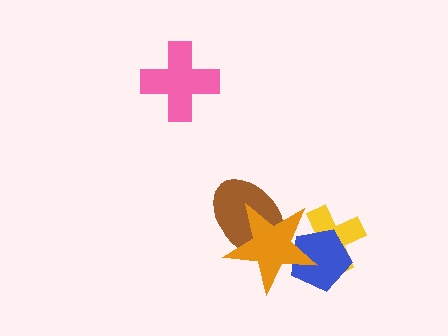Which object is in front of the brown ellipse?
The orange star is in front of the brown ellipse.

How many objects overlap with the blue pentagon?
2 objects overlap with the blue pentagon.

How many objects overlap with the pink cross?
0 objects overlap with the pink cross.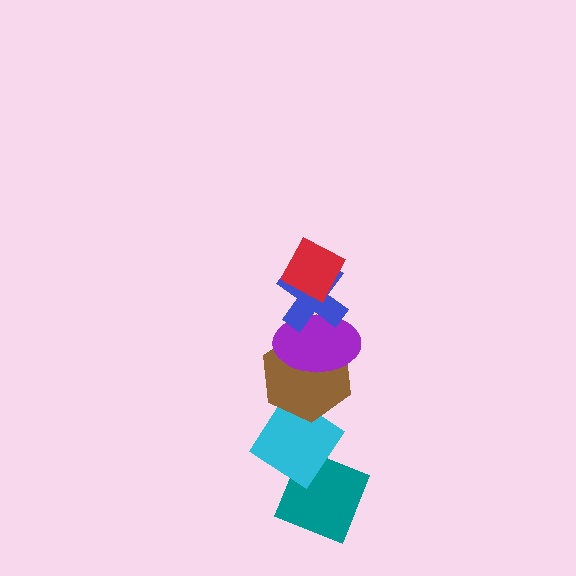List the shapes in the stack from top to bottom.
From top to bottom: the red diamond, the blue cross, the purple ellipse, the brown hexagon, the cyan diamond, the teal diamond.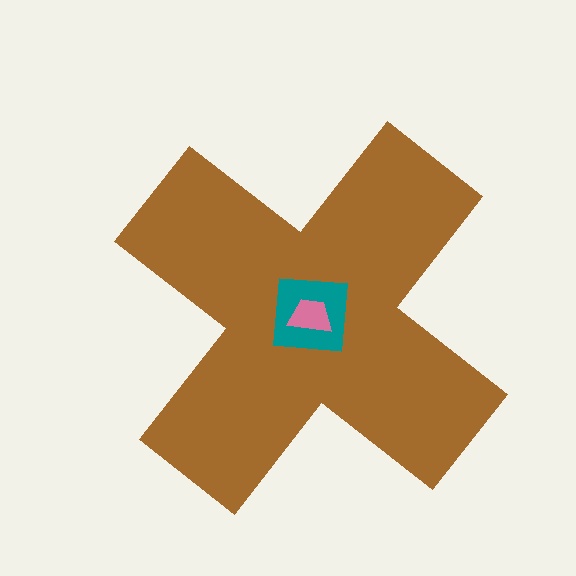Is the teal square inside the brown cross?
Yes.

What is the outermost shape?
The brown cross.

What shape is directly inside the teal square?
The pink trapezoid.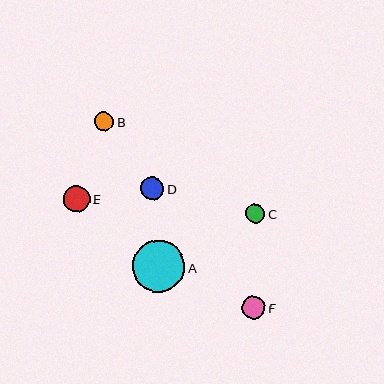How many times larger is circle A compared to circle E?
Circle A is approximately 2.0 times the size of circle E.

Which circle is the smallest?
Circle B is the smallest with a size of approximately 19 pixels.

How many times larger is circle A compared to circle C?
Circle A is approximately 2.7 times the size of circle C.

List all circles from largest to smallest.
From largest to smallest: A, E, D, F, C, B.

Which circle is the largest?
Circle A is the largest with a size of approximately 52 pixels.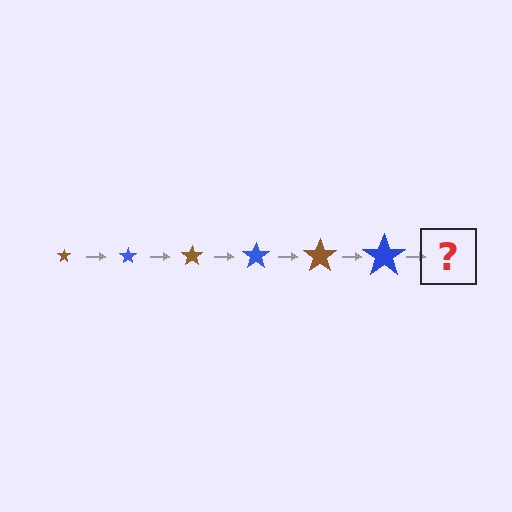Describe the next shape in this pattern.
It should be a brown star, larger than the previous one.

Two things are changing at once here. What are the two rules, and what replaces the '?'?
The two rules are that the star grows larger each step and the color cycles through brown and blue. The '?' should be a brown star, larger than the previous one.